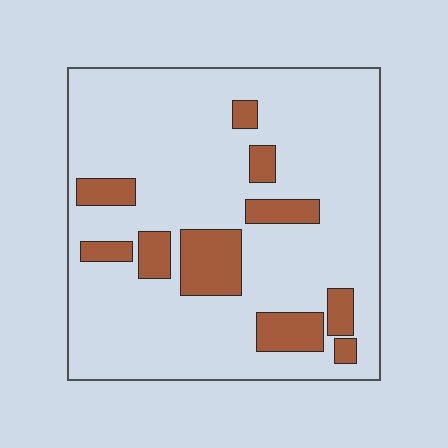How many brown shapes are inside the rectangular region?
10.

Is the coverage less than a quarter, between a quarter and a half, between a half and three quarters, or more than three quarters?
Less than a quarter.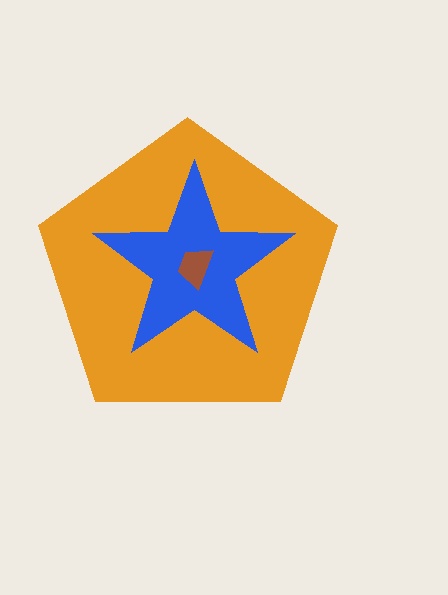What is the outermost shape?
The orange pentagon.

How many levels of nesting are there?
3.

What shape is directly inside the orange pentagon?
The blue star.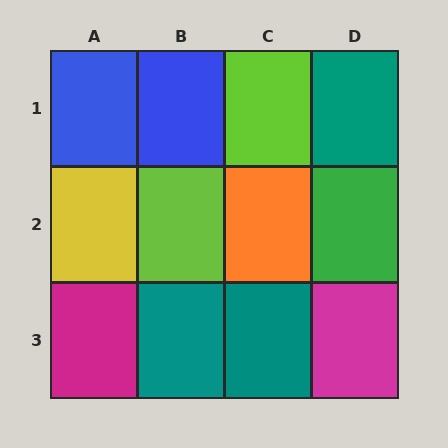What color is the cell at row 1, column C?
Lime.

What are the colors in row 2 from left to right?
Yellow, lime, orange, green.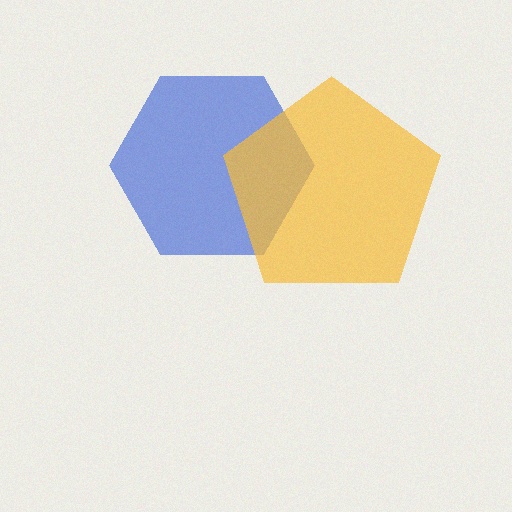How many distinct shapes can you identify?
There are 2 distinct shapes: a blue hexagon, a yellow pentagon.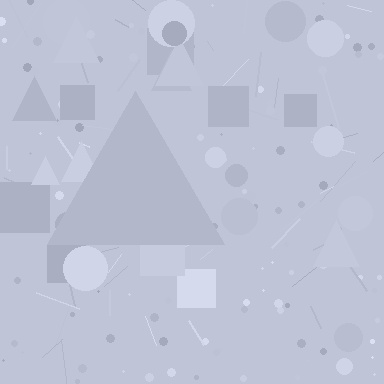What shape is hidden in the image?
A triangle is hidden in the image.